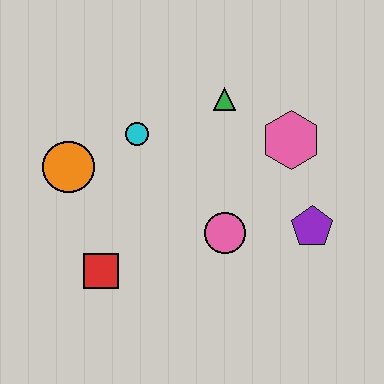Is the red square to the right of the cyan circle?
No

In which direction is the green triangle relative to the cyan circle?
The green triangle is to the right of the cyan circle.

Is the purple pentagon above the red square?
Yes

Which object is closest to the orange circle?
The cyan circle is closest to the orange circle.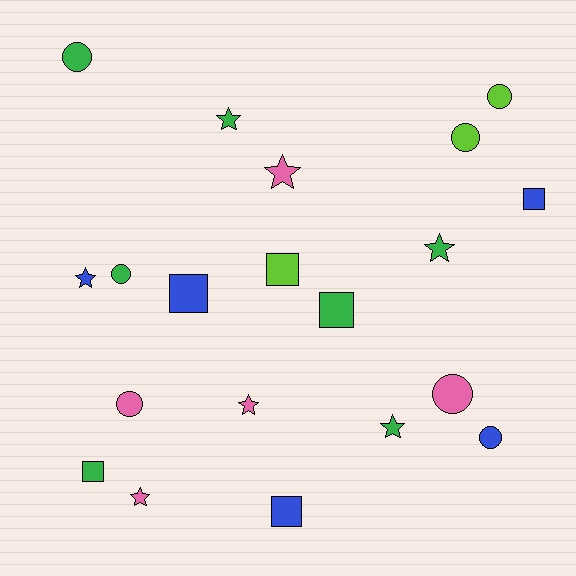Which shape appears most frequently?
Circle, with 7 objects.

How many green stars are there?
There are 3 green stars.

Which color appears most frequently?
Green, with 7 objects.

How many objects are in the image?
There are 20 objects.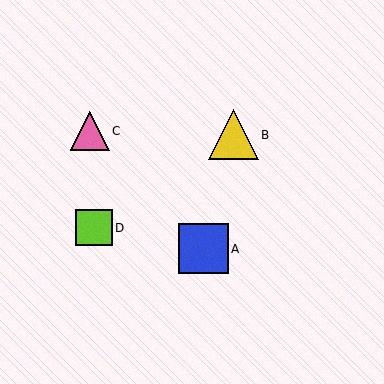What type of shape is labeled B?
Shape B is a yellow triangle.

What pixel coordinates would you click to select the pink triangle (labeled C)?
Click at (90, 131) to select the pink triangle C.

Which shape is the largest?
The blue square (labeled A) is the largest.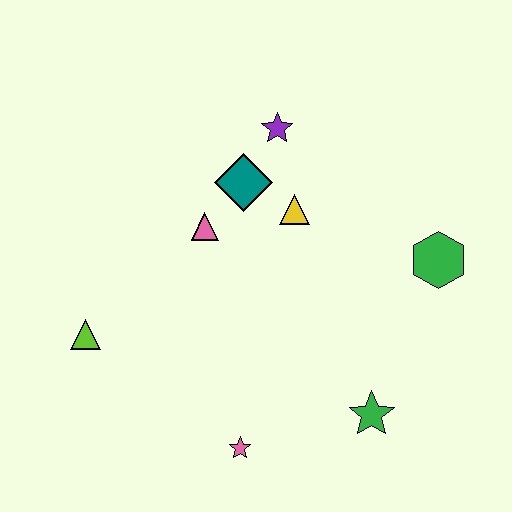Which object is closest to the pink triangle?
The teal diamond is closest to the pink triangle.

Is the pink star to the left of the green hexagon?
Yes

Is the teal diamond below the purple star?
Yes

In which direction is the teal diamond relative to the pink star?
The teal diamond is above the pink star.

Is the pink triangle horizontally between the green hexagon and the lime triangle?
Yes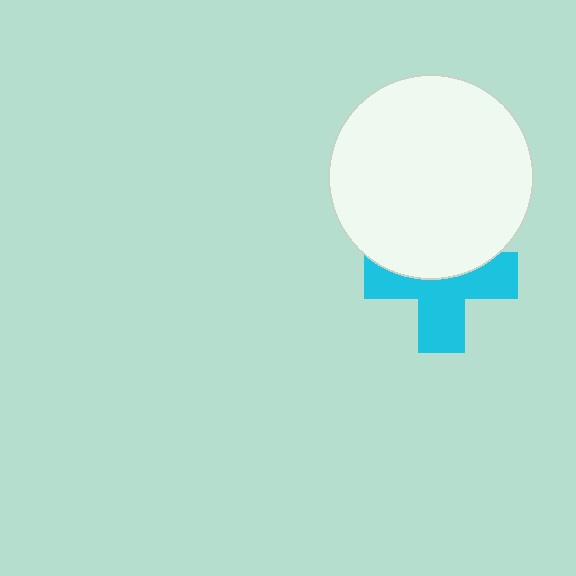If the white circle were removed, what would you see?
You would see the complete cyan cross.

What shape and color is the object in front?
The object in front is a white circle.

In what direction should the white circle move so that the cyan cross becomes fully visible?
The white circle should move up. That is the shortest direction to clear the overlap and leave the cyan cross fully visible.